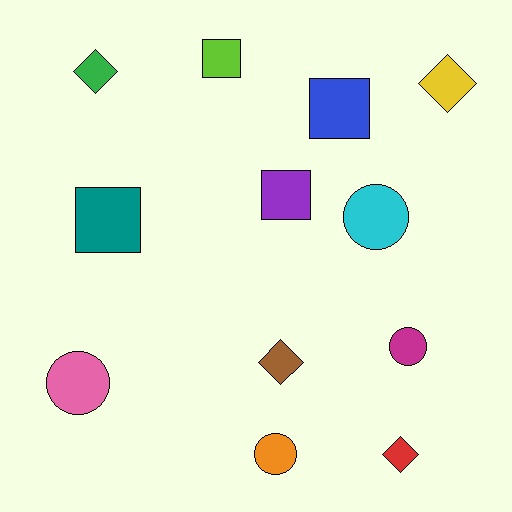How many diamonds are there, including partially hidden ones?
There are 4 diamonds.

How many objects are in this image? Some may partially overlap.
There are 12 objects.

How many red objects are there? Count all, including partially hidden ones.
There is 1 red object.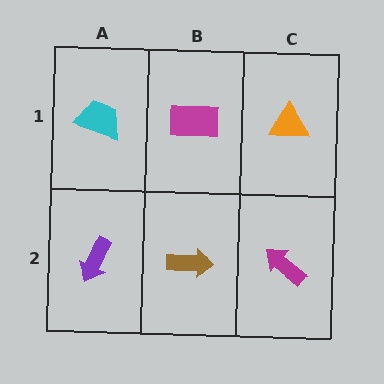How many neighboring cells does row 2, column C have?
2.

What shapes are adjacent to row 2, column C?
An orange triangle (row 1, column C), a brown arrow (row 2, column B).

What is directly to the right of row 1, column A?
A magenta rectangle.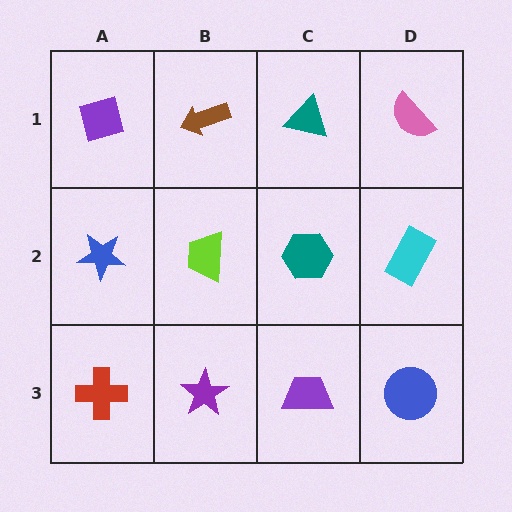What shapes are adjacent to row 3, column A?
A blue star (row 2, column A), a purple star (row 3, column B).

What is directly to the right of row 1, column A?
A brown arrow.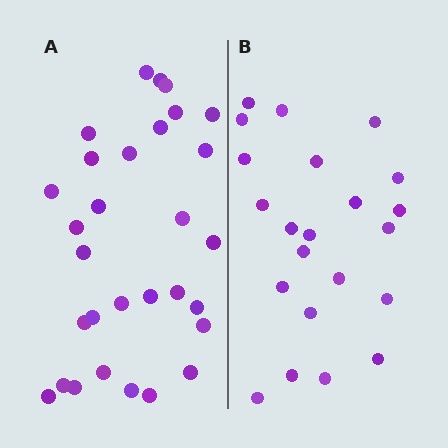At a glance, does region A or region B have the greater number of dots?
Region A (the left region) has more dots.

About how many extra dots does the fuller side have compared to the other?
Region A has roughly 8 or so more dots than region B.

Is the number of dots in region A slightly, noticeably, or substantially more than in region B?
Region A has noticeably more, but not dramatically so. The ratio is roughly 1.4 to 1.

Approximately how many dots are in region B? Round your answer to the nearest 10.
About 20 dots. (The exact count is 22, which rounds to 20.)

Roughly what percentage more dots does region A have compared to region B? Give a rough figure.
About 35% more.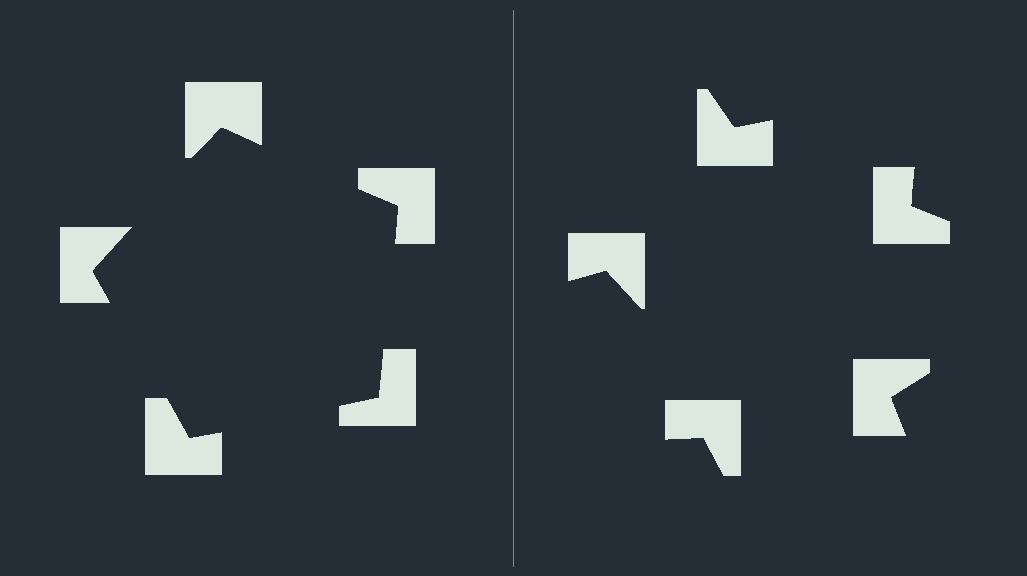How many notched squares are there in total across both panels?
10 — 5 on each side.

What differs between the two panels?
The notched squares are positioned identically on both sides; only the wedge orientations differ. On the left they align to a pentagon; on the right they are misaligned.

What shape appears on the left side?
An illusory pentagon.